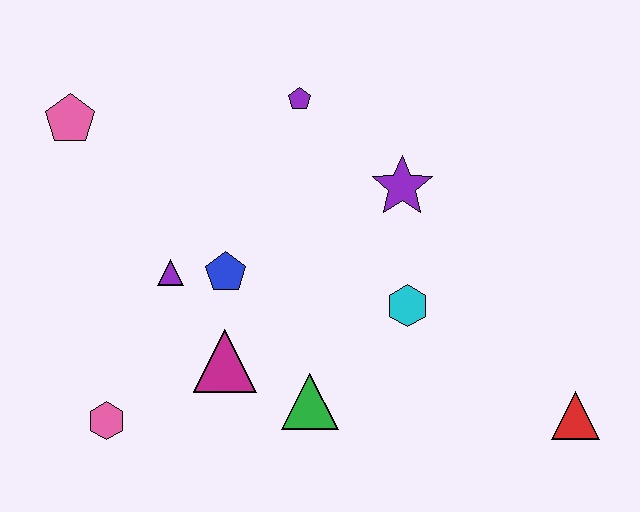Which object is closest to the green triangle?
The magenta triangle is closest to the green triangle.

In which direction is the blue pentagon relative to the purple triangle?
The blue pentagon is to the right of the purple triangle.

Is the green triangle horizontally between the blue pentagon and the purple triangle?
No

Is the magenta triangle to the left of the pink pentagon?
No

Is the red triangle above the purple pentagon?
No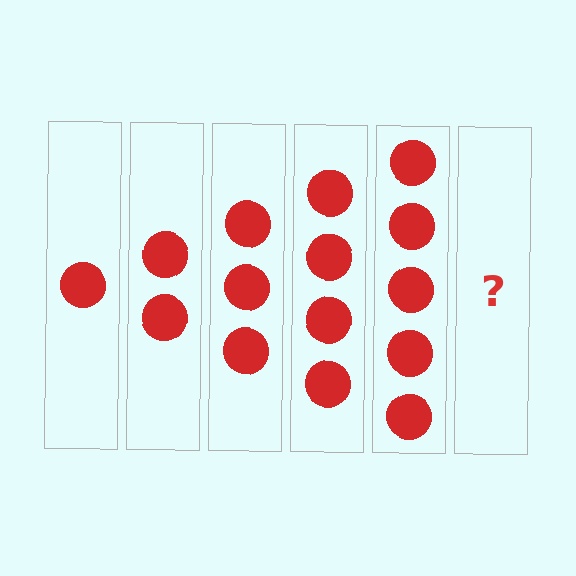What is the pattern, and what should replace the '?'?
The pattern is that each step adds one more circle. The '?' should be 6 circles.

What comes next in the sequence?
The next element should be 6 circles.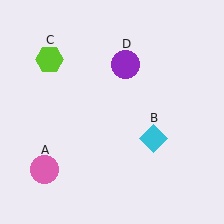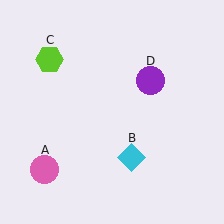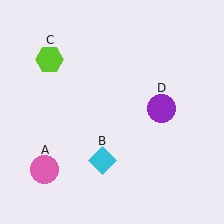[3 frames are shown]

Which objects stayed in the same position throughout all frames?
Pink circle (object A) and lime hexagon (object C) remained stationary.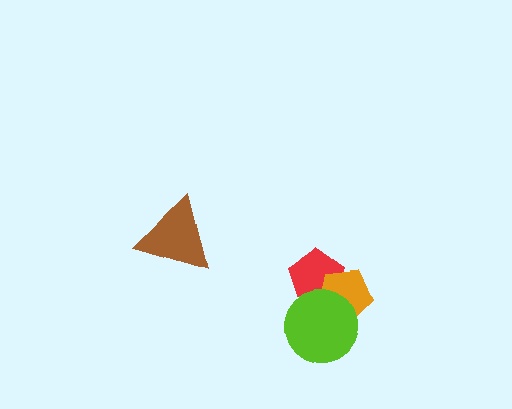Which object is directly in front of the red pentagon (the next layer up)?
The orange pentagon is directly in front of the red pentagon.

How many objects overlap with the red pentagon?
2 objects overlap with the red pentagon.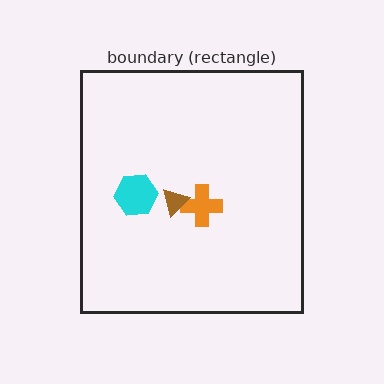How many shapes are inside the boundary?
3 inside, 0 outside.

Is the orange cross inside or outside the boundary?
Inside.